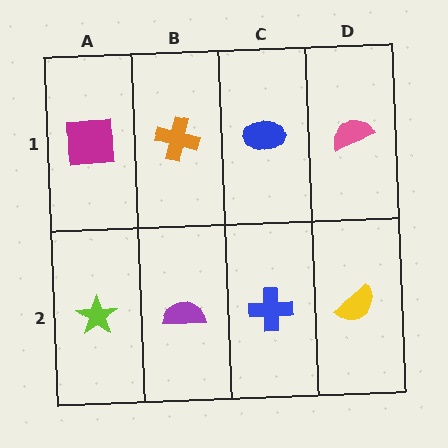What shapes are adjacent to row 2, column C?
A blue ellipse (row 1, column C), a purple semicircle (row 2, column B), a yellow semicircle (row 2, column D).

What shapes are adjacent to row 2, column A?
A magenta square (row 1, column A), a purple semicircle (row 2, column B).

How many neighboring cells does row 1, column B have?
3.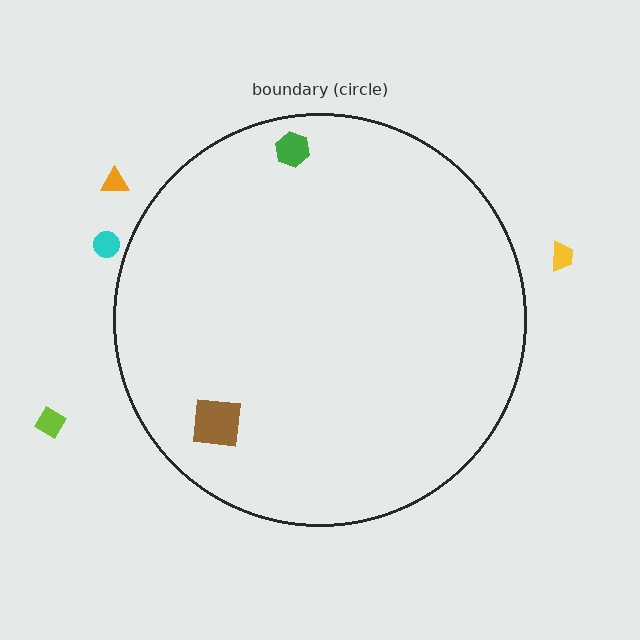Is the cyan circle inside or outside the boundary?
Outside.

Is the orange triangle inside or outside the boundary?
Outside.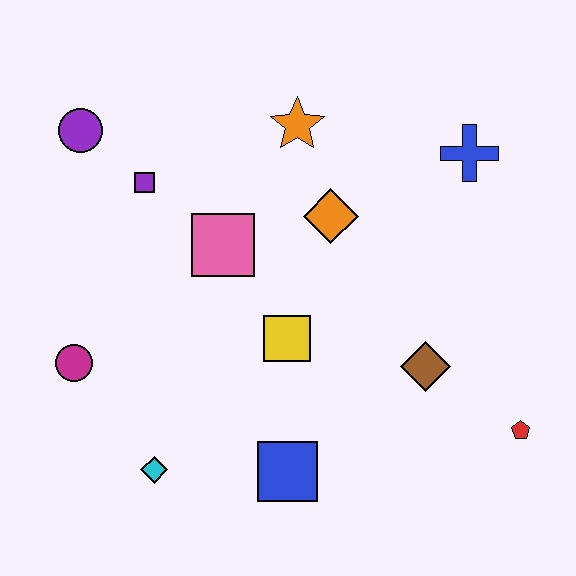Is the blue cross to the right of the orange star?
Yes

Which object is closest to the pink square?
The purple square is closest to the pink square.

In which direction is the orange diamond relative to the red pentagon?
The orange diamond is above the red pentagon.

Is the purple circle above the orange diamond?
Yes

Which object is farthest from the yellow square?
The purple circle is farthest from the yellow square.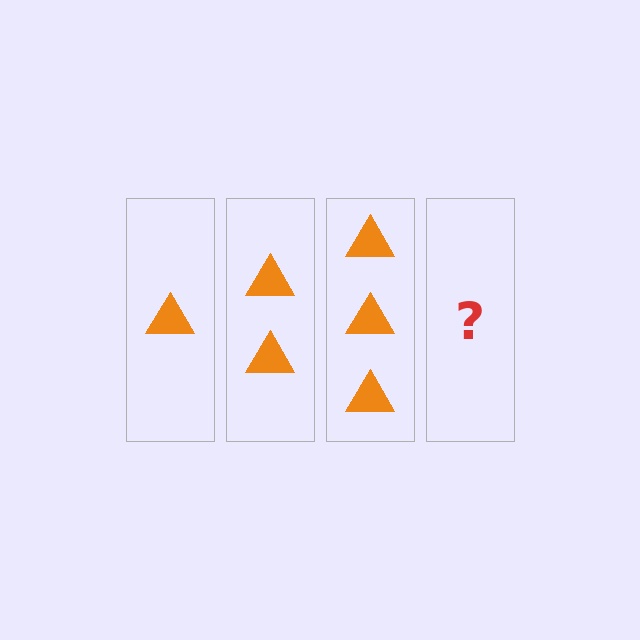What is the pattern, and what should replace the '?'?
The pattern is that each step adds one more triangle. The '?' should be 4 triangles.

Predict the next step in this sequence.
The next step is 4 triangles.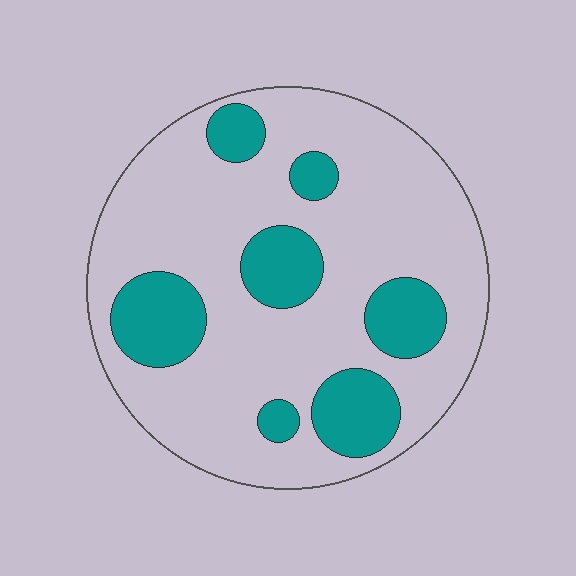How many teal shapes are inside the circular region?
7.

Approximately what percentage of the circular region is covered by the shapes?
Approximately 25%.